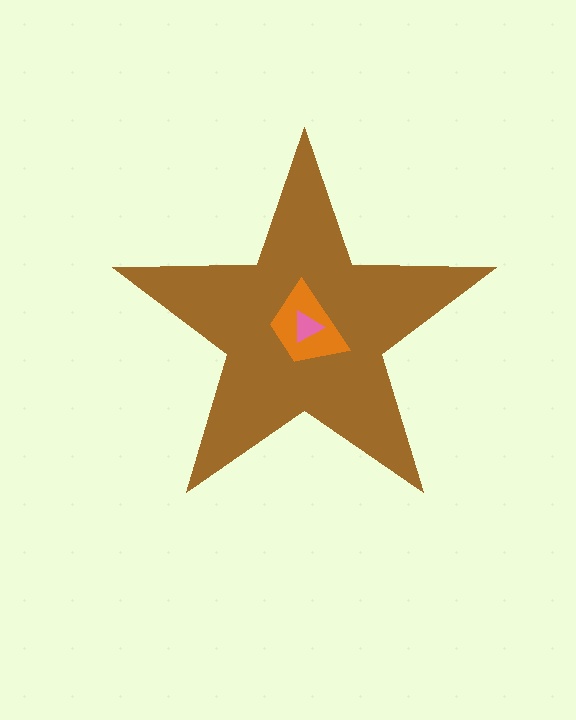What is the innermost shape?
The pink triangle.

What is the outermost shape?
The brown star.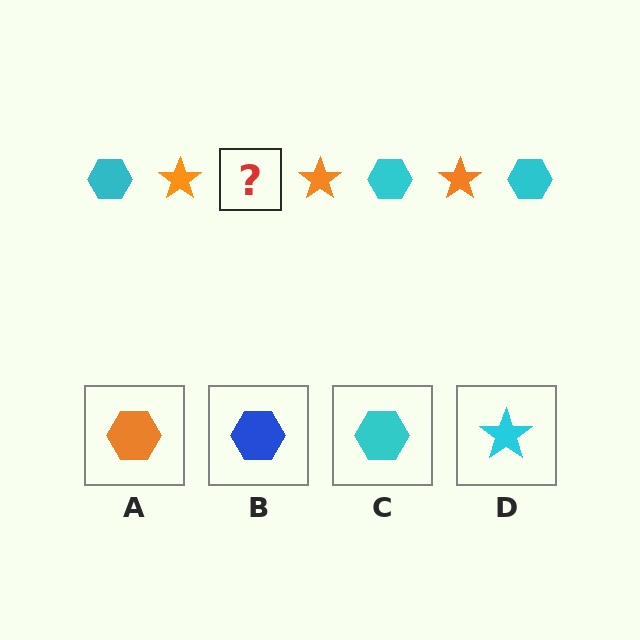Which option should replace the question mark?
Option C.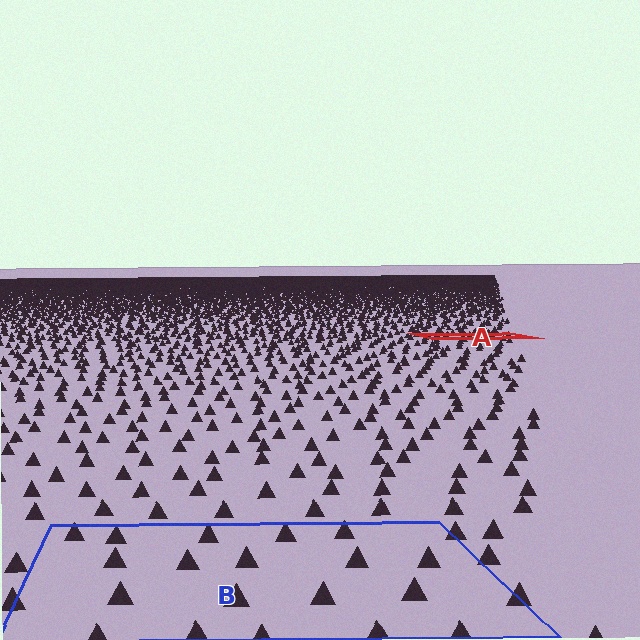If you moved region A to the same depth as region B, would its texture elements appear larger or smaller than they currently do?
They would appear larger. At a closer depth, the same texture elements are projected at a bigger on-screen size.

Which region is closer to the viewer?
Region B is closer. The texture elements there are larger and more spread out.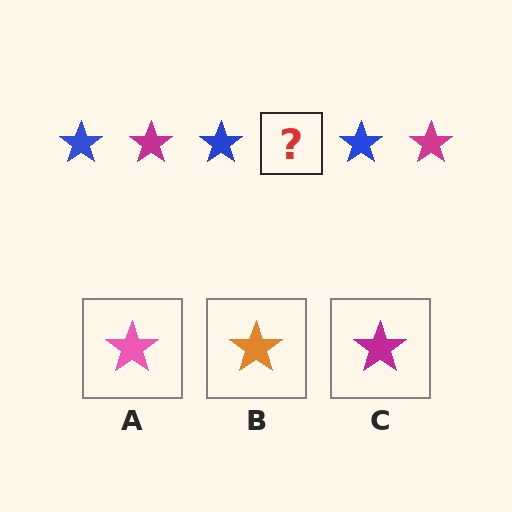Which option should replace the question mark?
Option C.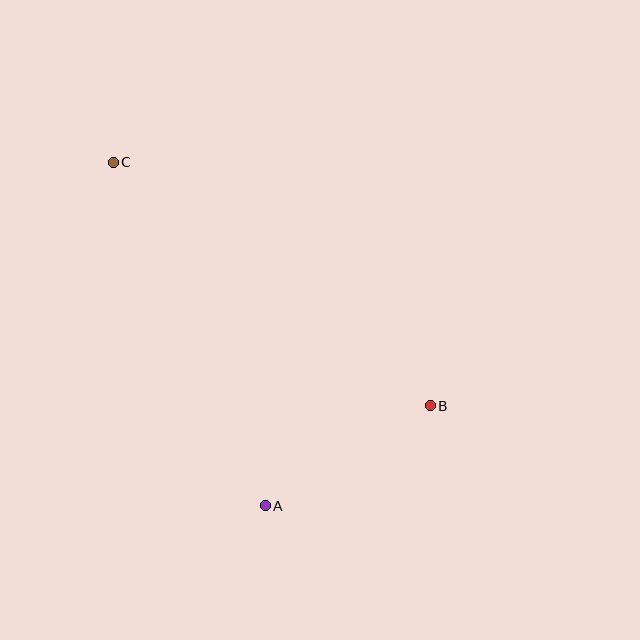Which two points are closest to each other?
Points A and B are closest to each other.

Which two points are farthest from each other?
Points B and C are farthest from each other.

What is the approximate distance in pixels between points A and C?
The distance between A and C is approximately 376 pixels.